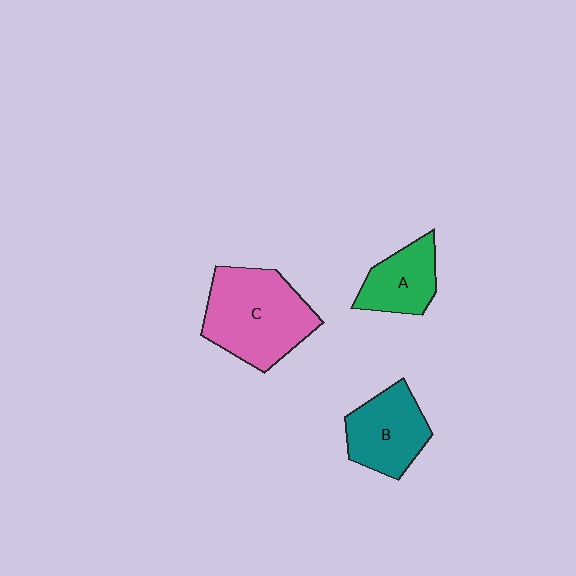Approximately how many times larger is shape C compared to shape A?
Approximately 1.9 times.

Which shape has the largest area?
Shape C (pink).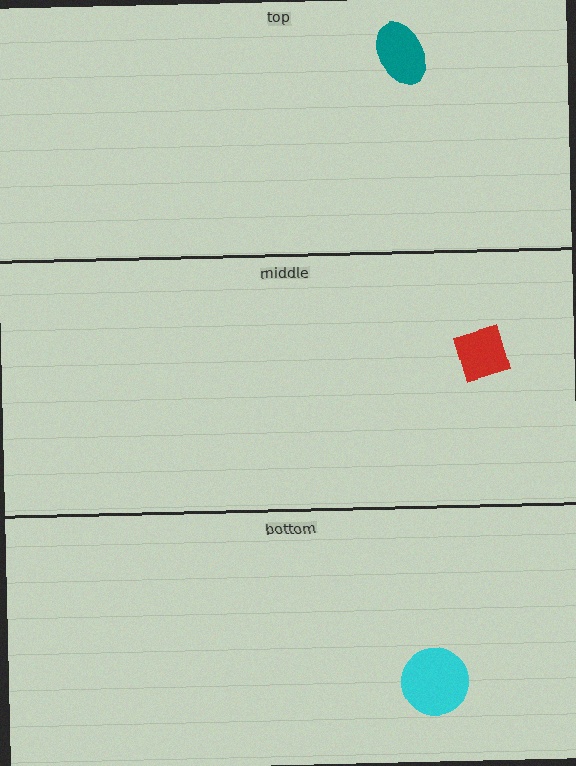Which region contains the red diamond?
The middle region.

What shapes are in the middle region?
The red diamond.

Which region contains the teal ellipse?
The top region.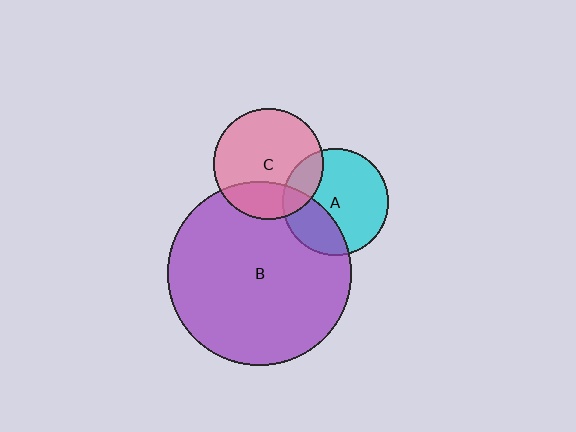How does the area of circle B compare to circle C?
Approximately 2.8 times.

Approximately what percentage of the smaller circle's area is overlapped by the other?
Approximately 30%.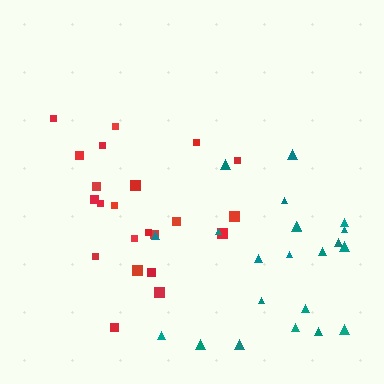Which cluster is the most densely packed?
Red.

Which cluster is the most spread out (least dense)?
Teal.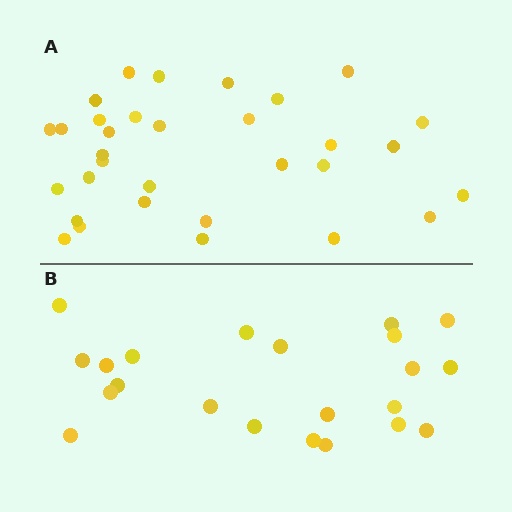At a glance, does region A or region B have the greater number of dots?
Region A (the top region) has more dots.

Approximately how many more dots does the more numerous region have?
Region A has roughly 10 or so more dots than region B.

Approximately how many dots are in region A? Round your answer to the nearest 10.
About 30 dots. (The exact count is 32, which rounds to 30.)